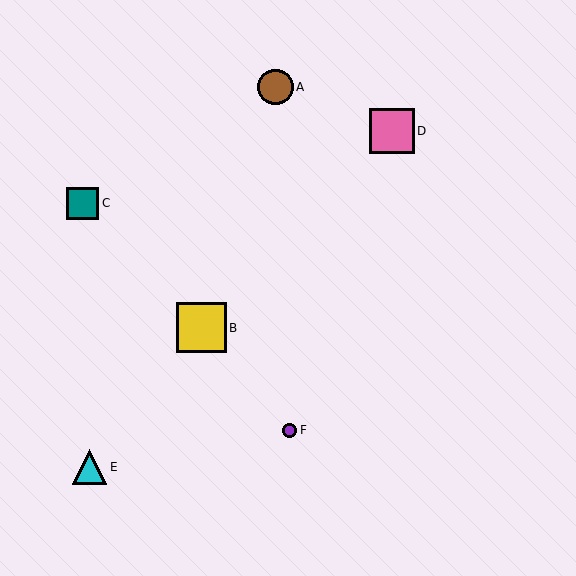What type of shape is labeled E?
Shape E is a cyan triangle.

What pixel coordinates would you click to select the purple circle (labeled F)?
Click at (290, 430) to select the purple circle F.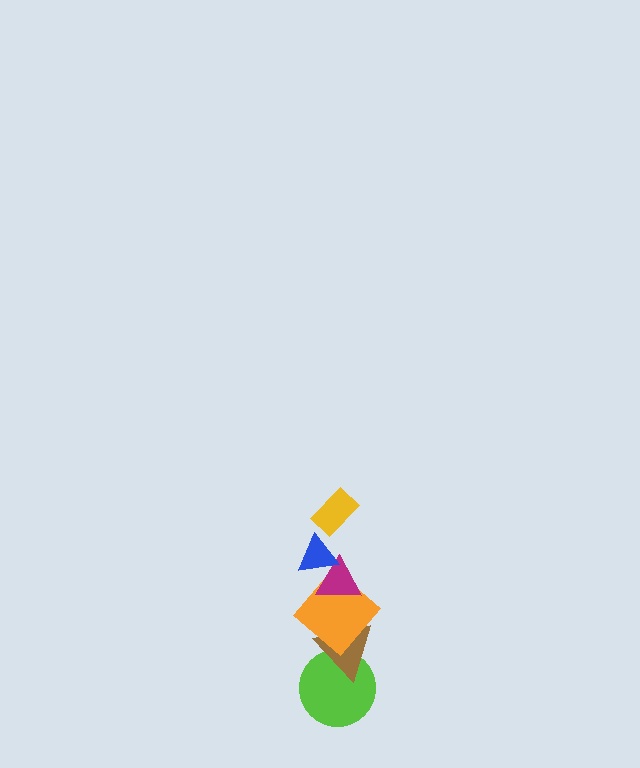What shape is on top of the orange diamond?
The magenta triangle is on top of the orange diamond.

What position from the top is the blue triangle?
The blue triangle is 2nd from the top.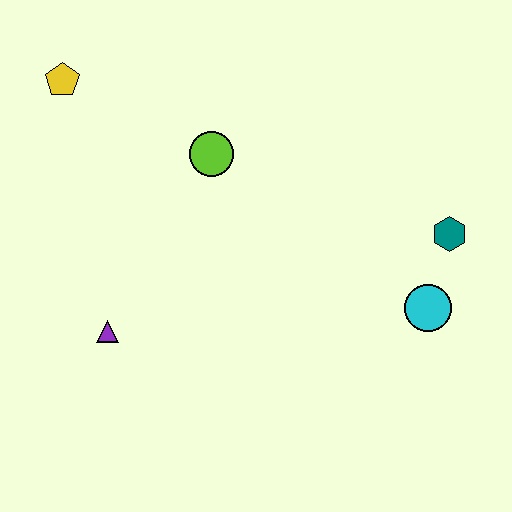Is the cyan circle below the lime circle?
Yes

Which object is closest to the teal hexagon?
The cyan circle is closest to the teal hexagon.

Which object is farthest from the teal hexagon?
The yellow pentagon is farthest from the teal hexagon.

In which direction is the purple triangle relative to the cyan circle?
The purple triangle is to the left of the cyan circle.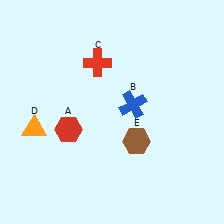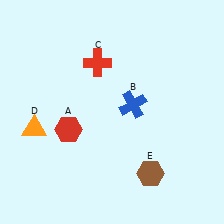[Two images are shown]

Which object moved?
The brown hexagon (E) moved down.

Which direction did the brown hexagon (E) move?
The brown hexagon (E) moved down.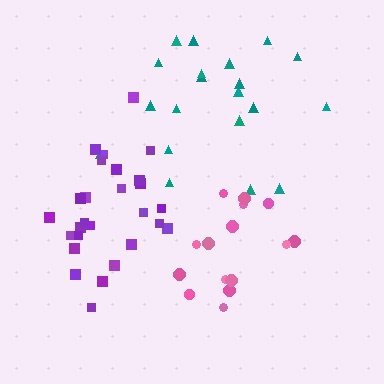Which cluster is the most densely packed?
Purple.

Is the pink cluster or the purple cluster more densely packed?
Purple.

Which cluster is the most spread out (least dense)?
Pink.